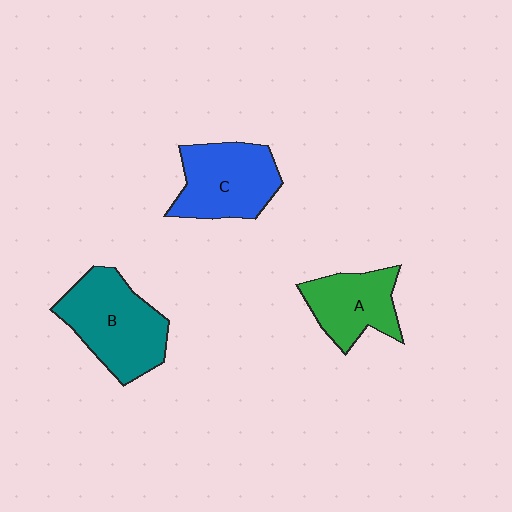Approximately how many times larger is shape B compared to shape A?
Approximately 1.4 times.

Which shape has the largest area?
Shape B (teal).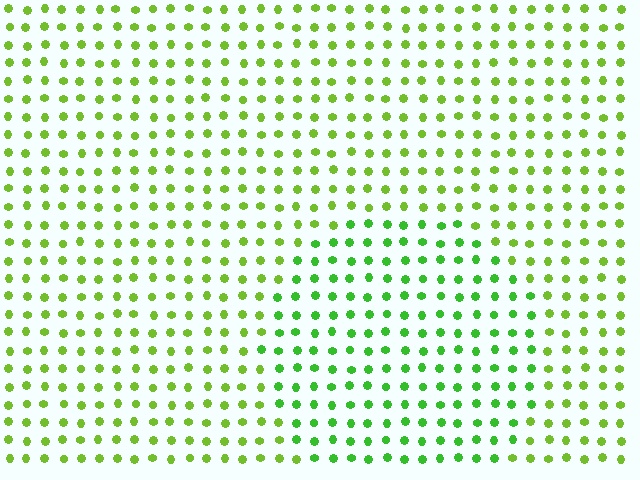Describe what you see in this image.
The image is filled with small lime elements in a uniform arrangement. A circle-shaped region is visible where the elements are tinted to a slightly different hue, forming a subtle color boundary.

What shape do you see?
I see a circle.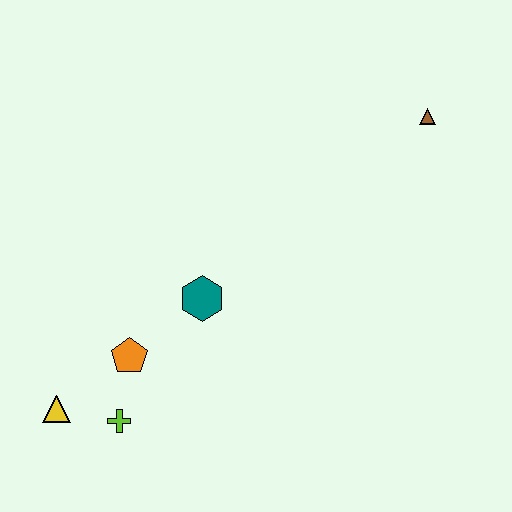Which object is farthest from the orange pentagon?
The brown triangle is farthest from the orange pentagon.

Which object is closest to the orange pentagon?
The lime cross is closest to the orange pentagon.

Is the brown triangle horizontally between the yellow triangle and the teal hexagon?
No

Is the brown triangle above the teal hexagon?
Yes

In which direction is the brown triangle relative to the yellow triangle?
The brown triangle is to the right of the yellow triangle.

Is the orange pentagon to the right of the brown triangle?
No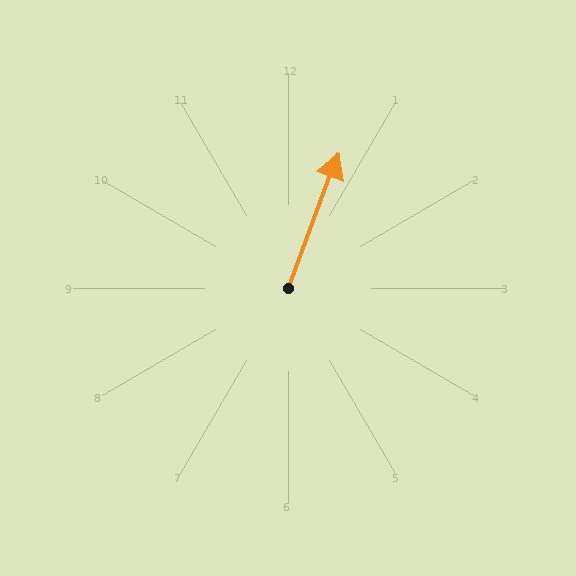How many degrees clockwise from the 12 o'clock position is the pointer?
Approximately 21 degrees.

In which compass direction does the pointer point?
North.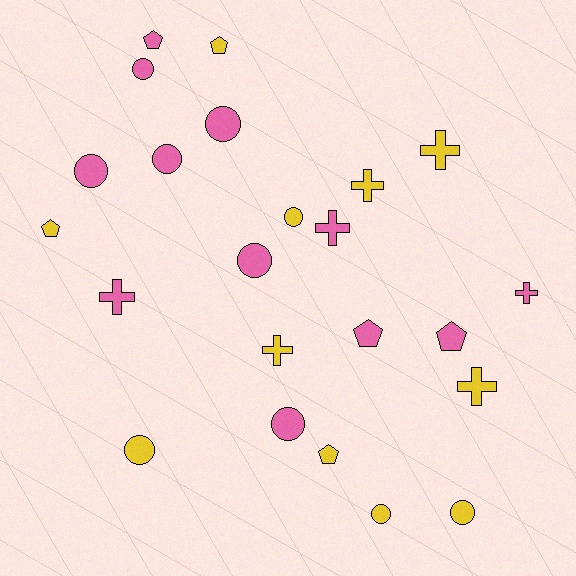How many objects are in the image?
There are 23 objects.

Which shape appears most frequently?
Circle, with 10 objects.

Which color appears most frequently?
Pink, with 12 objects.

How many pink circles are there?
There are 6 pink circles.